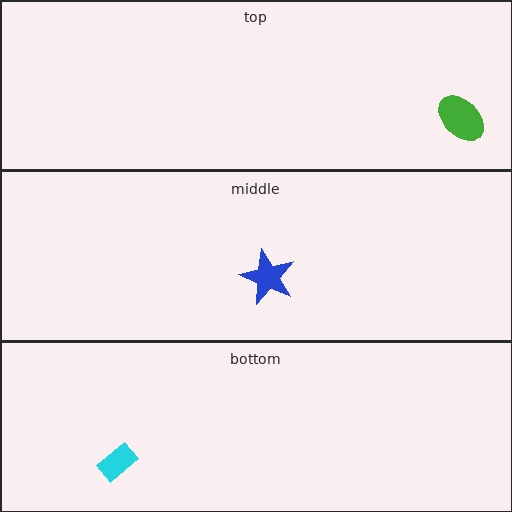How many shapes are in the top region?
1.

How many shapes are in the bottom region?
1.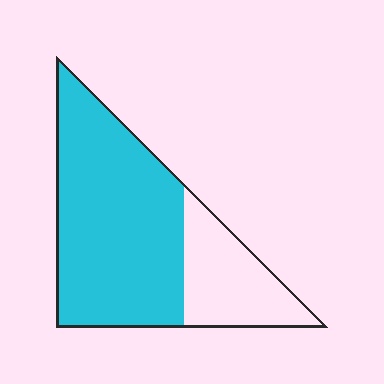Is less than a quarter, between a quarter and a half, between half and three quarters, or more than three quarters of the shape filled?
Between half and three quarters.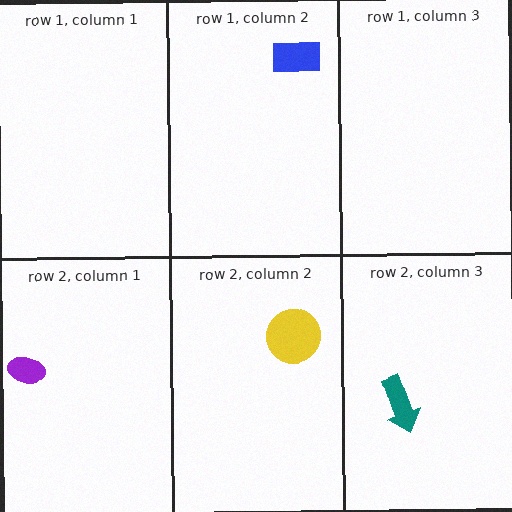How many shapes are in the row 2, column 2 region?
1.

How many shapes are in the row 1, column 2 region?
1.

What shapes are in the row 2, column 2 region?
The yellow circle.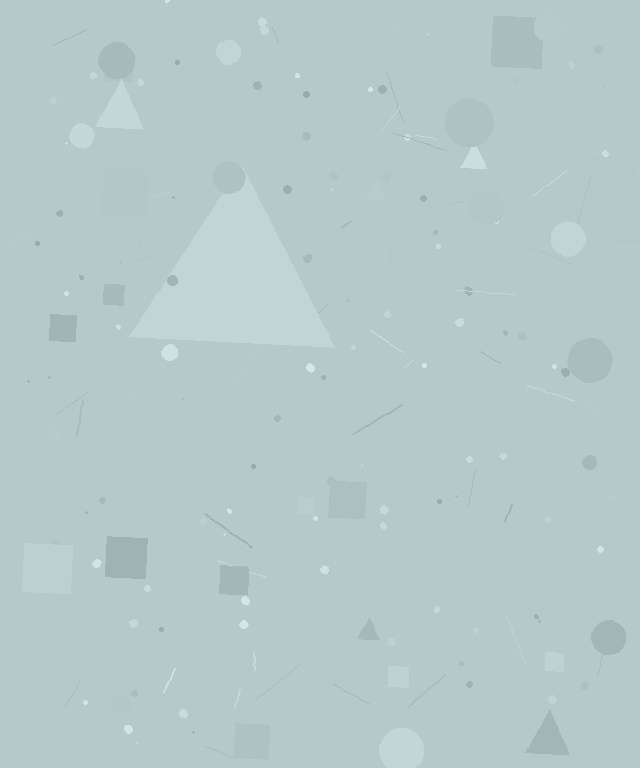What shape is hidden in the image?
A triangle is hidden in the image.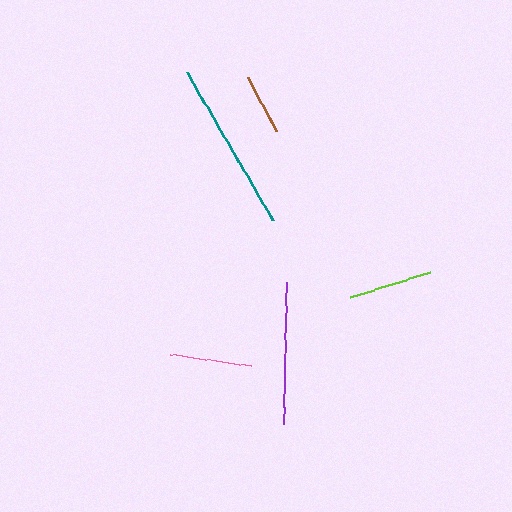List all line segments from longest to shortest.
From longest to shortest: teal, purple, lime, pink, brown.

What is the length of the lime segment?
The lime segment is approximately 84 pixels long.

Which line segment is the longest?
The teal line is the longest at approximately 172 pixels.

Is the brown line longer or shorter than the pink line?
The pink line is longer than the brown line.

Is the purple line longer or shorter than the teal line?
The teal line is longer than the purple line.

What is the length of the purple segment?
The purple segment is approximately 142 pixels long.